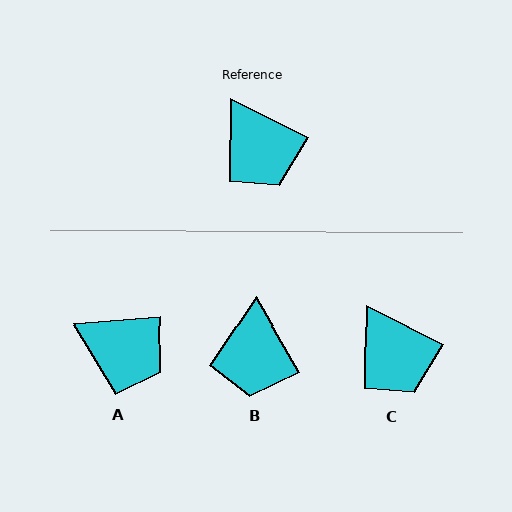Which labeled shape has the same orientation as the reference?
C.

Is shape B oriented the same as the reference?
No, it is off by about 33 degrees.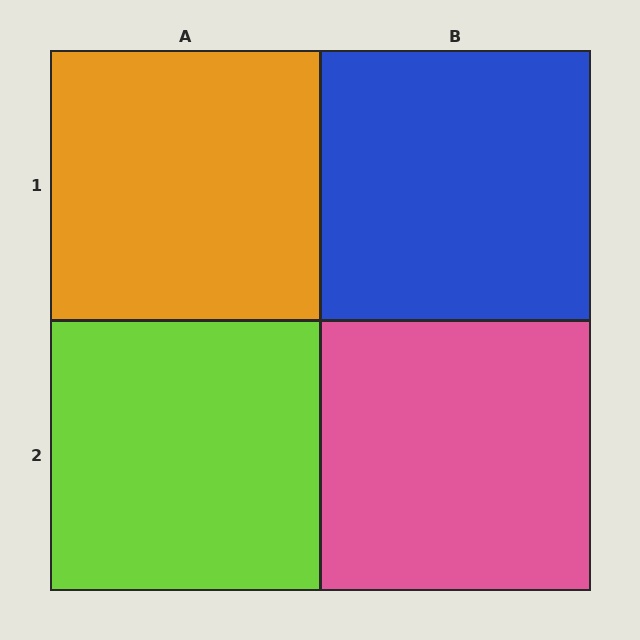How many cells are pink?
1 cell is pink.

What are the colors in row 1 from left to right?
Orange, blue.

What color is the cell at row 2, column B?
Pink.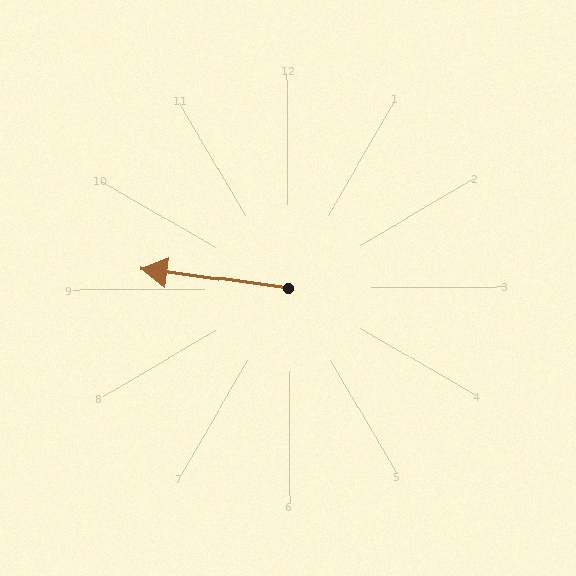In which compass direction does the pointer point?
West.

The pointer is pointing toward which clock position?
Roughly 9 o'clock.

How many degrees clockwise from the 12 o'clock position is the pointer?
Approximately 278 degrees.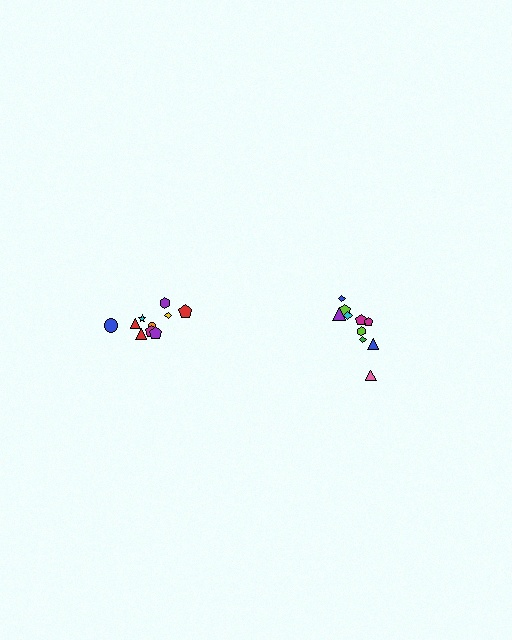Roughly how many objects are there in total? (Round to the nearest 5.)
Roughly 20 objects in total.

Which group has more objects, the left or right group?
The right group.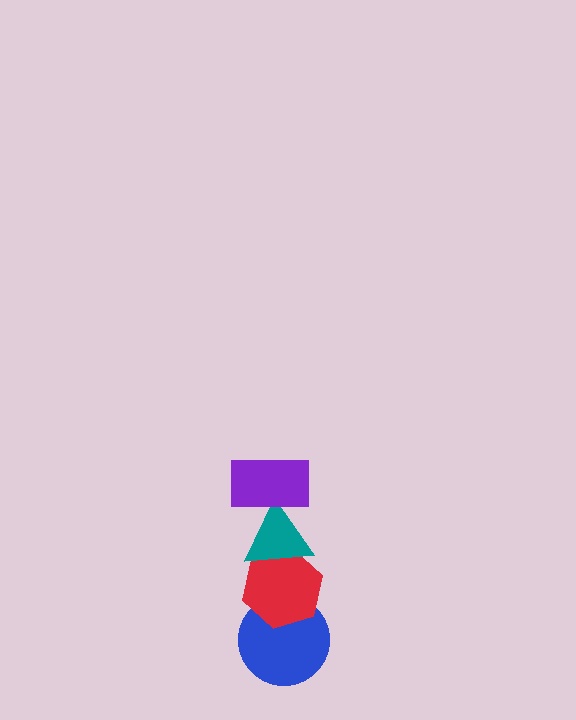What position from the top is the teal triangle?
The teal triangle is 2nd from the top.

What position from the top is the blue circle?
The blue circle is 4th from the top.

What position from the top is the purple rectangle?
The purple rectangle is 1st from the top.